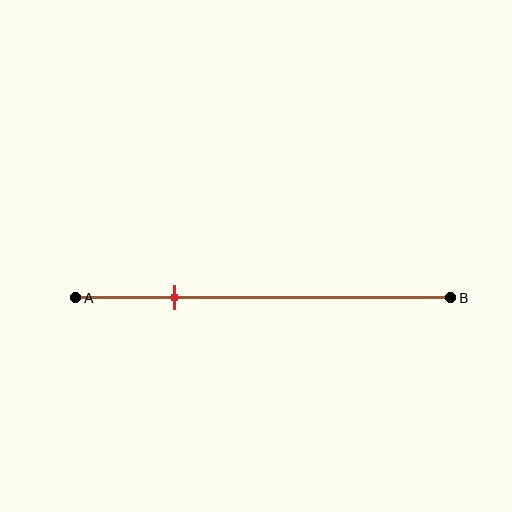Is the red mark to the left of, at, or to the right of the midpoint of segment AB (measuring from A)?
The red mark is to the left of the midpoint of segment AB.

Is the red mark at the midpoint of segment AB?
No, the mark is at about 25% from A, not at the 50% midpoint.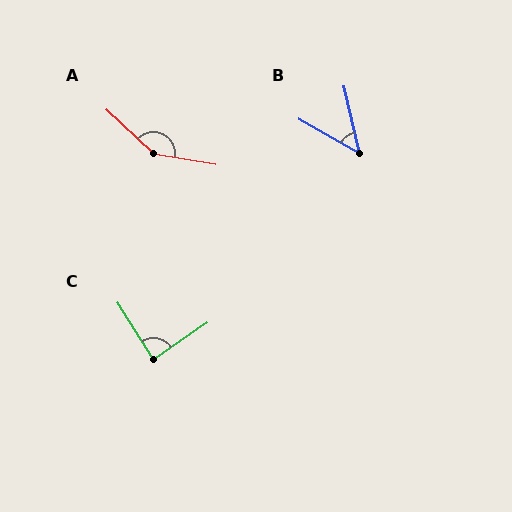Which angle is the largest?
A, at approximately 147 degrees.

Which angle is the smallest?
B, at approximately 47 degrees.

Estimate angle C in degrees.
Approximately 87 degrees.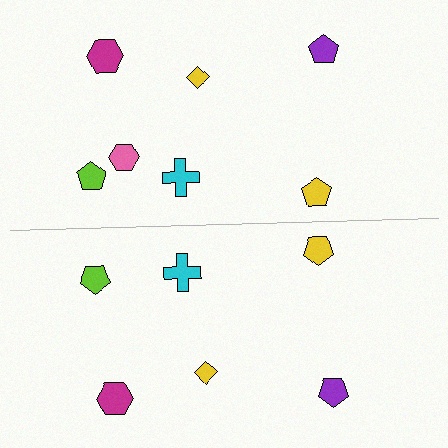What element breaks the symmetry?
A pink hexagon is missing from the bottom side.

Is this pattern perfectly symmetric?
No, the pattern is not perfectly symmetric. A pink hexagon is missing from the bottom side.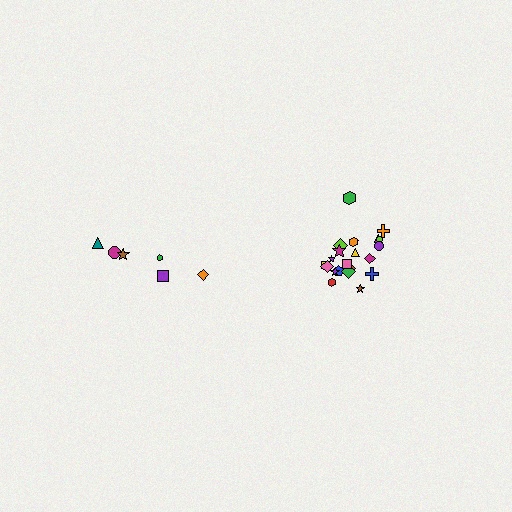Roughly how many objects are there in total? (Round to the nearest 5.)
Roughly 30 objects in total.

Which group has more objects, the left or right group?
The right group.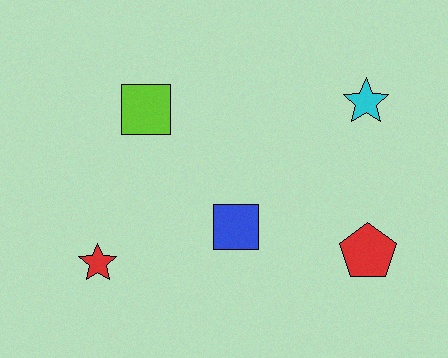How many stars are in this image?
There are 2 stars.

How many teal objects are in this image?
There are no teal objects.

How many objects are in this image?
There are 5 objects.